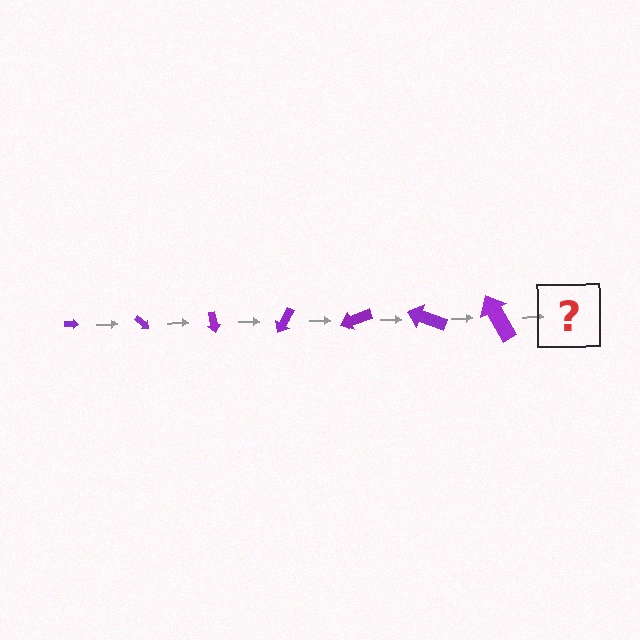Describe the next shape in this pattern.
It should be an arrow, larger than the previous one and rotated 280 degrees from the start.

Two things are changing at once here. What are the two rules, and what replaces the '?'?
The two rules are that the arrow grows larger each step and it rotates 40 degrees each step. The '?' should be an arrow, larger than the previous one and rotated 280 degrees from the start.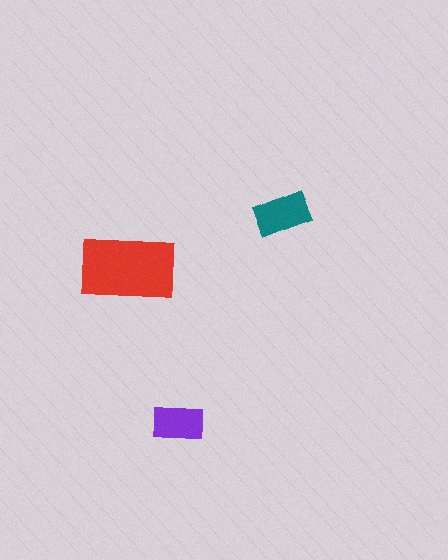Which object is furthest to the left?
The red rectangle is leftmost.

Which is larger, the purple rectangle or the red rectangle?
The red one.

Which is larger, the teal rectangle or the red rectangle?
The red one.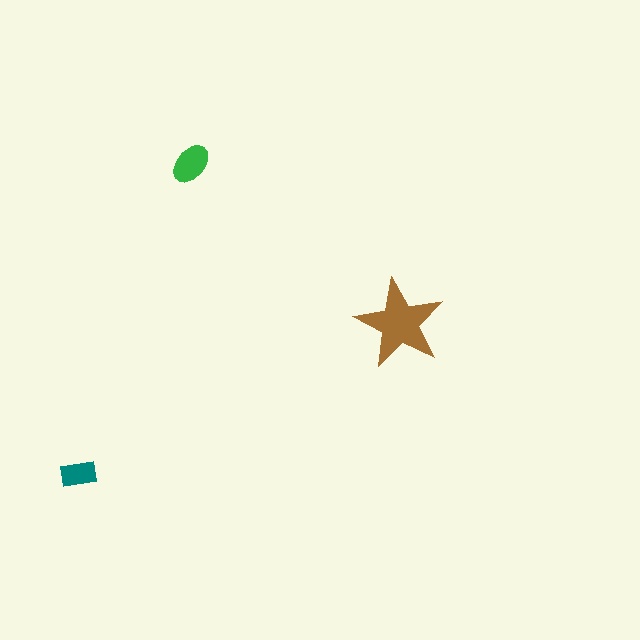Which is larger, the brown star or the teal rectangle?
The brown star.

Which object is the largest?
The brown star.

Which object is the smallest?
The teal rectangle.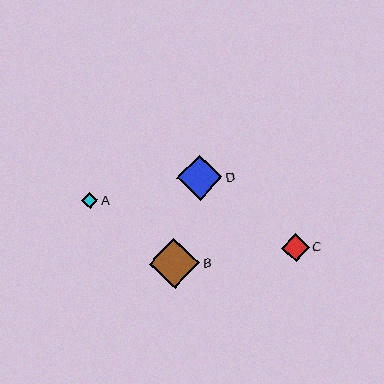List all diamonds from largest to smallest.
From largest to smallest: B, D, C, A.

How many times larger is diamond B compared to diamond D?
Diamond B is approximately 1.1 times the size of diamond D.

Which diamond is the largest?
Diamond B is the largest with a size of approximately 50 pixels.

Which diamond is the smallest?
Diamond A is the smallest with a size of approximately 16 pixels.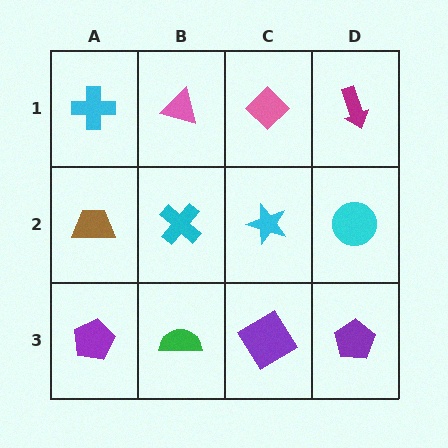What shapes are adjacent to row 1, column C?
A cyan star (row 2, column C), a pink triangle (row 1, column B), a magenta arrow (row 1, column D).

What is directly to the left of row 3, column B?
A purple pentagon.